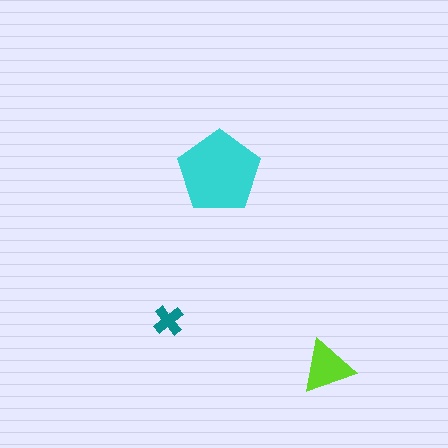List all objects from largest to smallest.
The cyan pentagon, the lime triangle, the teal cross.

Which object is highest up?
The cyan pentagon is topmost.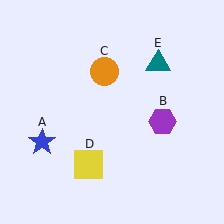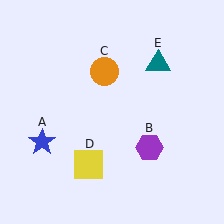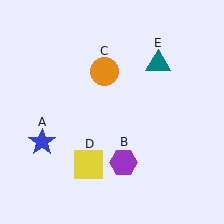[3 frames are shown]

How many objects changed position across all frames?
1 object changed position: purple hexagon (object B).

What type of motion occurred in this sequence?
The purple hexagon (object B) rotated clockwise around the center of the scene.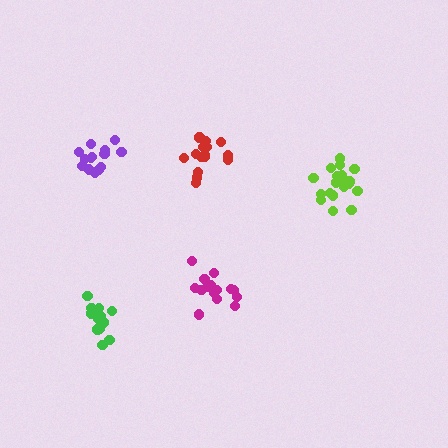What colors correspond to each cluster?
The clusters are colored: lime, purple, green, magenta, red.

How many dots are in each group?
Group 1: 20 dots, Group 2: 14 dots, Group 3: 14 dots, Group 4: 15 dots, Group 5: 15 dots (78 total).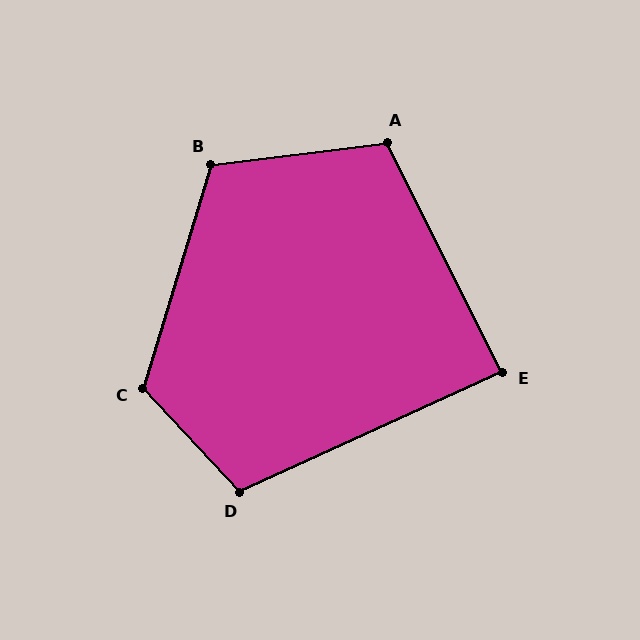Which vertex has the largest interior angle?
C, at approximately 120 degrees.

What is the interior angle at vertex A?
Approximately 109 degrees (obtuse).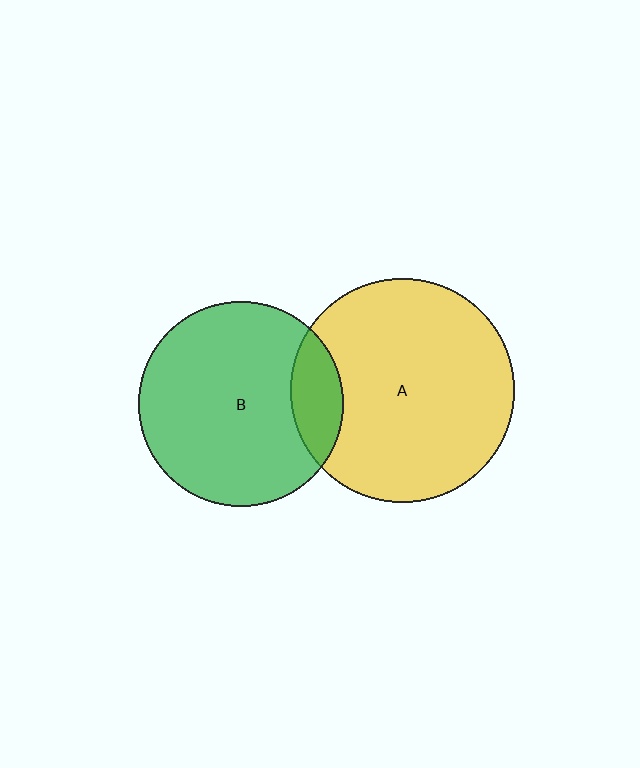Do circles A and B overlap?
Yes.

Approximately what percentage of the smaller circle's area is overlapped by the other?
Approximately 15%.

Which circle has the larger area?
Circle A (yellow).